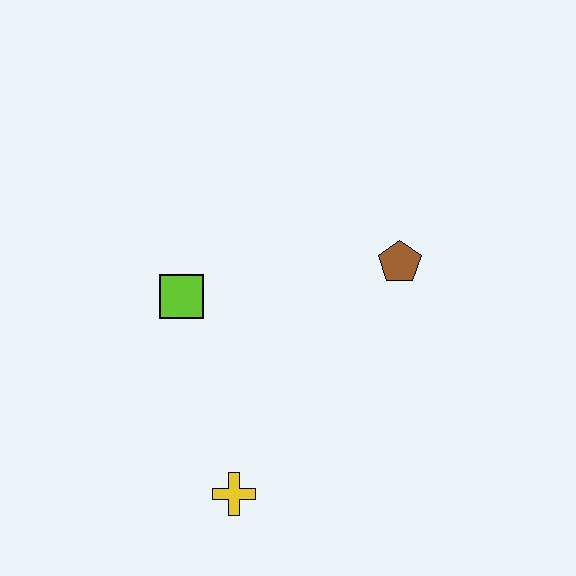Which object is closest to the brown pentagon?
The lime square is closest to the brown pentagon.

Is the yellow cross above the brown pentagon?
No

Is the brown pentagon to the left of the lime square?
No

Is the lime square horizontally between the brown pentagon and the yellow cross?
No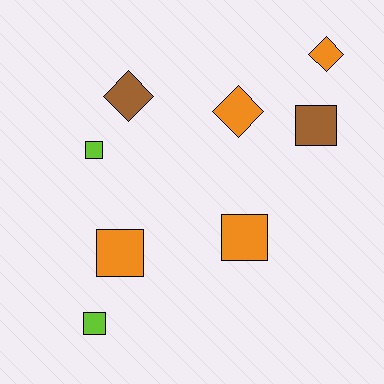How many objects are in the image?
There are 8 objects.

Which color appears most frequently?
Orange, with 4 objects.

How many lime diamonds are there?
There are no lime diamonds.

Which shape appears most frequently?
Square, with 5 objects.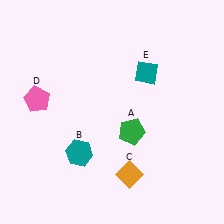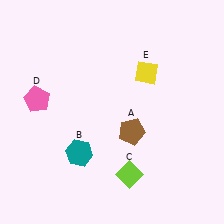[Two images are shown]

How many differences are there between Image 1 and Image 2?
There are 3 differences between the two images.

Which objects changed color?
A changed from green to brown. C changed from orange to lime. E changed from teal to yellow.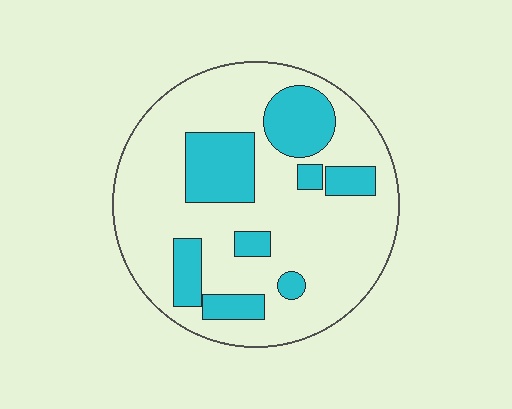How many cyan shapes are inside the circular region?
8.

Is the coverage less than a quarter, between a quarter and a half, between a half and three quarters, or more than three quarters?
Between a quarter and a half.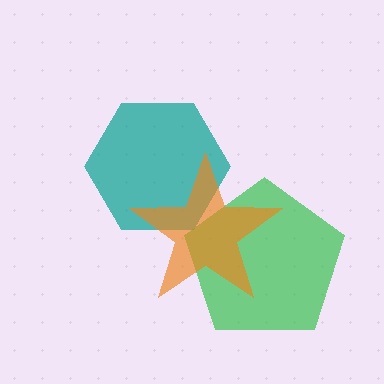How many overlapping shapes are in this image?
There are 3 overlapping shapes in the image.